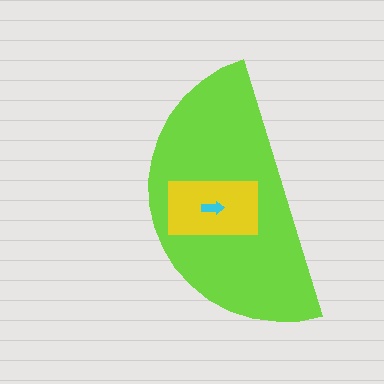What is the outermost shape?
The lime semicircle.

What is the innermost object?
The cyan arrow.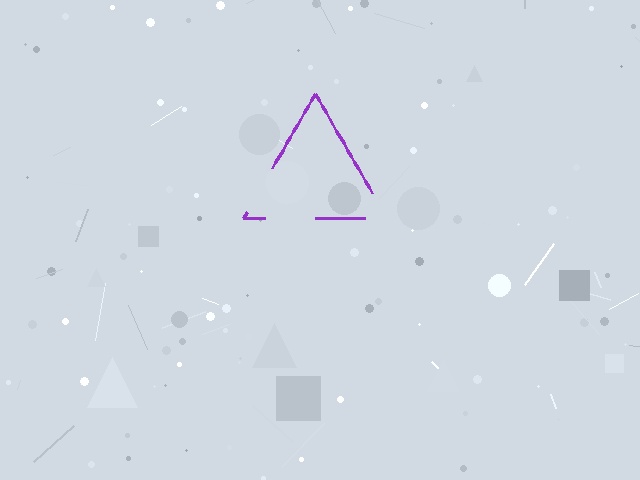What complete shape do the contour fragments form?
The contour fragments form a triangle.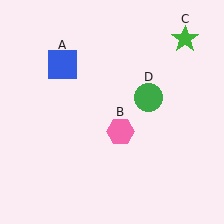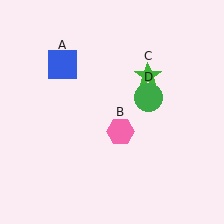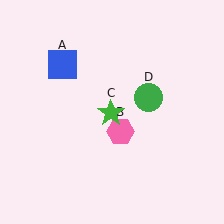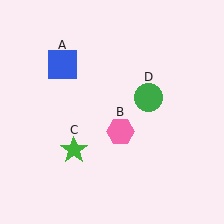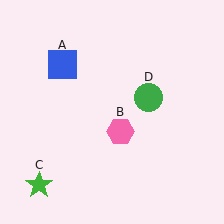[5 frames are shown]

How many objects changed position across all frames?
1 object changed position: green star (object C).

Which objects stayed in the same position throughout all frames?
Blue square (object A) and pink hexagon (object B) and green circle (object D) remained stationary.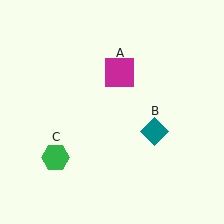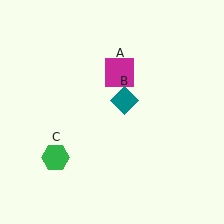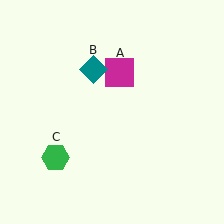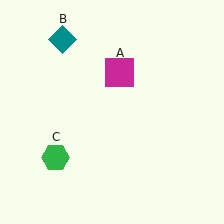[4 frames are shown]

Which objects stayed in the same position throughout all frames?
Magenta square (object A) and green hexagon (object C) remained stationary.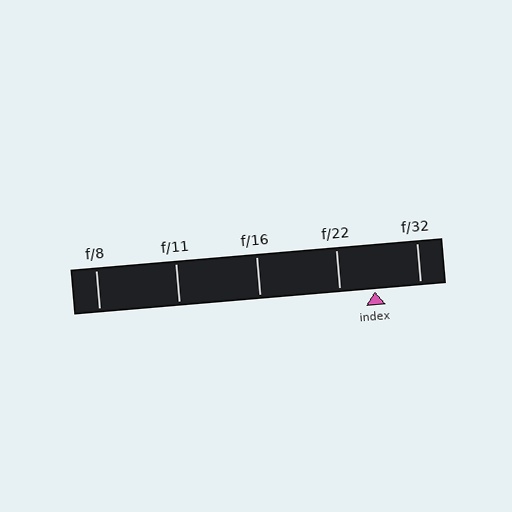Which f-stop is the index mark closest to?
The index mark is closest to f/22.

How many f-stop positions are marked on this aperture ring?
There are 5 f-stop positions marked.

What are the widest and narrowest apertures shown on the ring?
The widest aperture shown is f/8 and the narrowest is f/32.